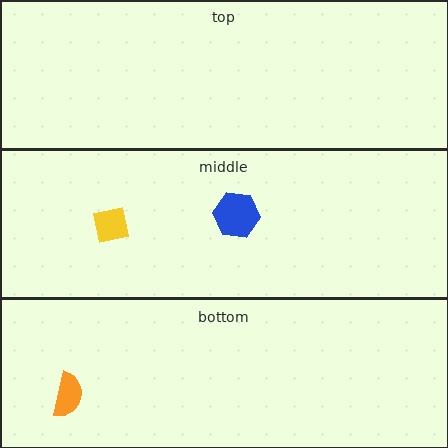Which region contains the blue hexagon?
The middle region.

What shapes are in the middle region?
The blue hexagon, the yellow square.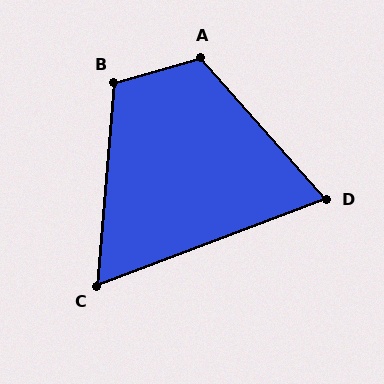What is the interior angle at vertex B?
Approximately 111 degrees (obtuse).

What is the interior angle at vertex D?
Approximately 69 degrees (acute).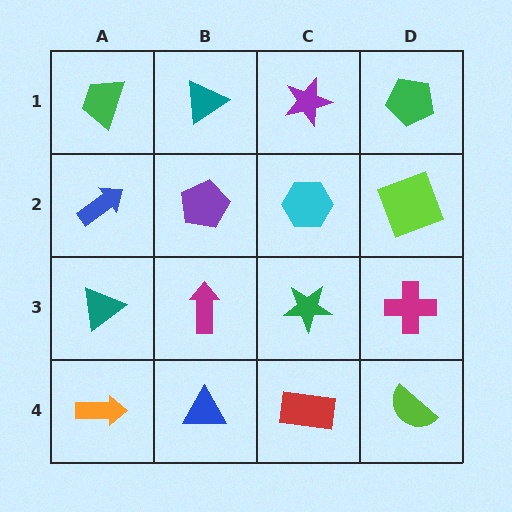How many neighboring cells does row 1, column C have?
3.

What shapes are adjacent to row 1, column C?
A cyan hexagon (row 2, column C), a teal triangle (row 1, column B), a green pentagon (row 1, column D).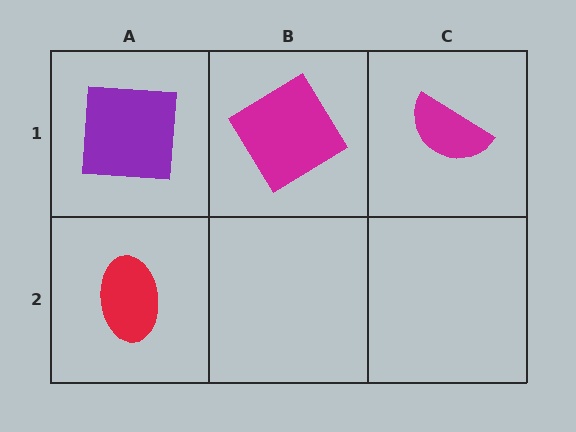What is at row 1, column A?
A purple square.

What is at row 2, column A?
A red ellipse.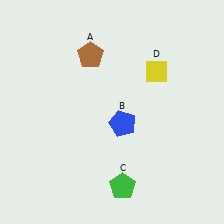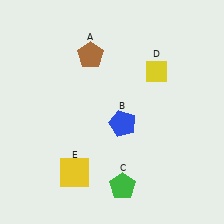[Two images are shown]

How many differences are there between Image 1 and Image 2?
There is 1 difference between the two images.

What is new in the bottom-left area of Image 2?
A yellow square (E) was added in the bottom-left area of Image 2.